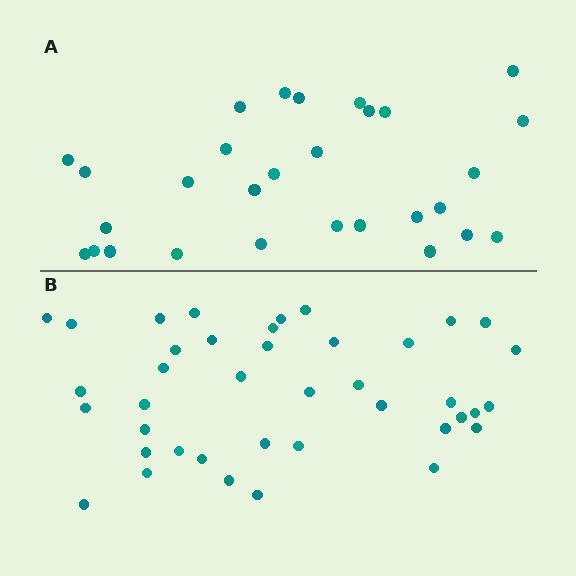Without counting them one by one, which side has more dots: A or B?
Region B (the bottom region) has more dots.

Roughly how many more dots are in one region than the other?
Region B has roughly 12 or so more dots than region A.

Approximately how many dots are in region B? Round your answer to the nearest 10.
About 40 dots.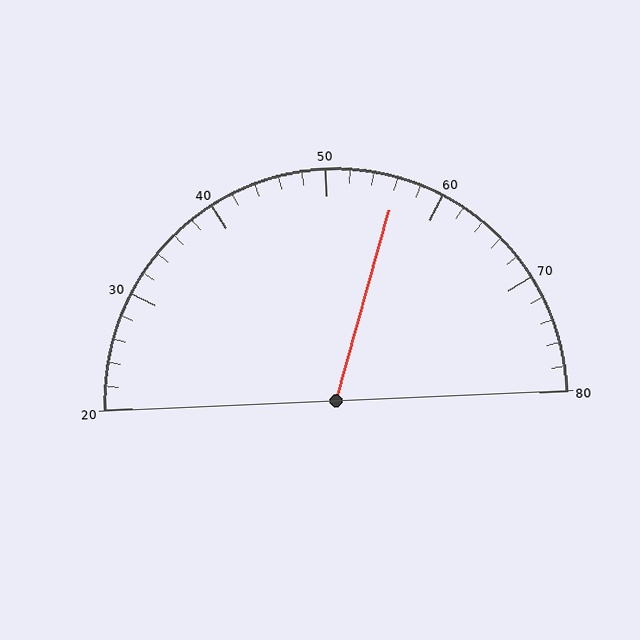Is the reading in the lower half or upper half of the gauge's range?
The reading is in the upper half of the range (20 to 80).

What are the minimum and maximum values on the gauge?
The gauge ranges from 20 to 80.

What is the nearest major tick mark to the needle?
The nearest major tick mark is 60.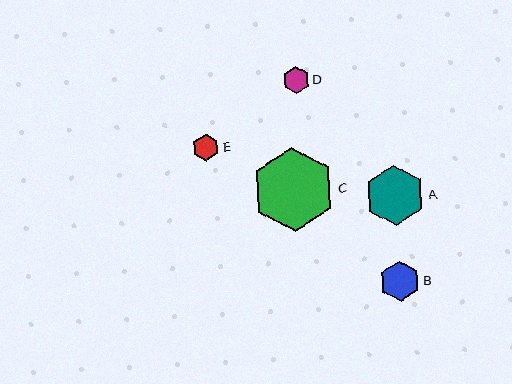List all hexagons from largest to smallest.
From largest to smallest: C, A, B, D, E.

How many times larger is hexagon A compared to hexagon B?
Hexagon A is approximately 1.5 times the size of hexagon B.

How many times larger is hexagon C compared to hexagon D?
Hexagon C is approximately 3.1 times the size of hexagon D.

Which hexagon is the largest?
Hexagon C is the largest with a size of approximately 84 pixels.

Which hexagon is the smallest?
Hexagon E is the smallest with a size of approximately 27 pixels.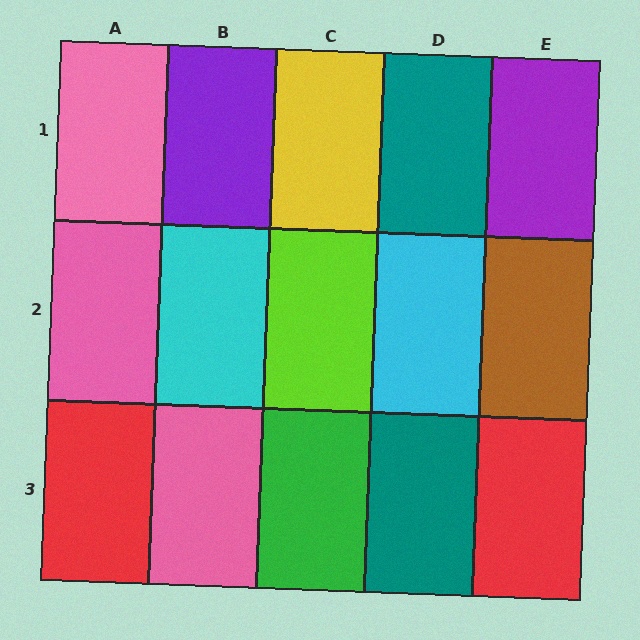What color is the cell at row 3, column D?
Teal.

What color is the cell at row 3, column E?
Red.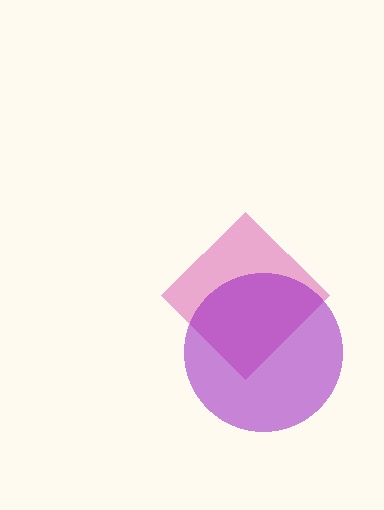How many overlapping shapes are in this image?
There are 2 overlapping shapes in the image.